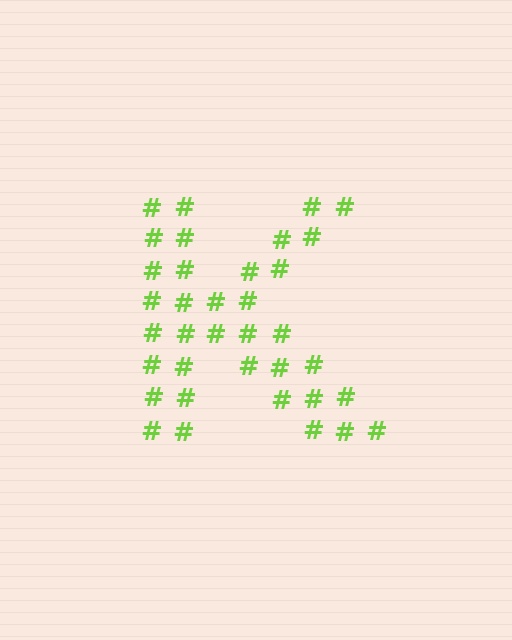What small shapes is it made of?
It is made of small hash symbols.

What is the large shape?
The large shape is the letter K.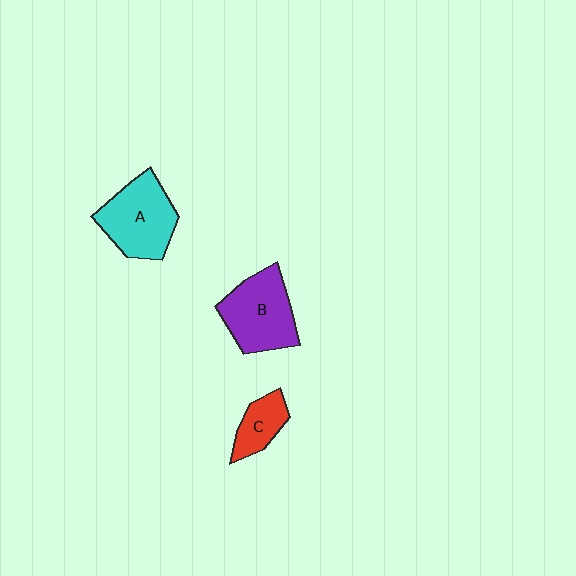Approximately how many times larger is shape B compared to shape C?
Approximately 2.0 times.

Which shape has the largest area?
Shape A (cyan).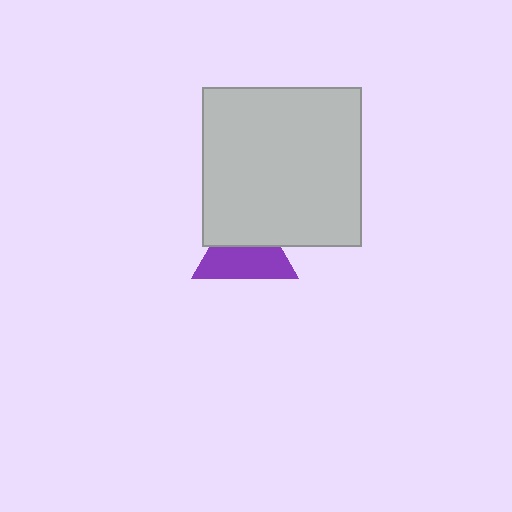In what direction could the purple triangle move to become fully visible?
The purple triangle could move down. That would shift it out from behind the light gray square entirely.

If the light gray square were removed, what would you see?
You would see the complete purple triangle.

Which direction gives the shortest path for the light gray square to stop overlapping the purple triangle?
Moving up gives the shortest separation.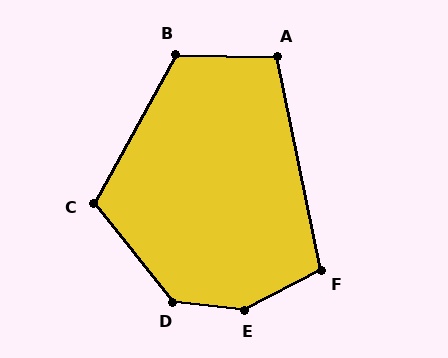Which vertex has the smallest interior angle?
A, at approximately 103 degrees.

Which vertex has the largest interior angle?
E, at approximately 145 degrees.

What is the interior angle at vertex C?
Approximately 112 degrees (obtuse).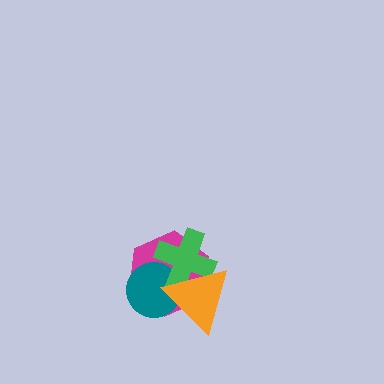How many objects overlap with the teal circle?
3 objects overlap with the teal circle.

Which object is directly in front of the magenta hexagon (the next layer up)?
The teal circle is directly in front of the magenta hexagon.